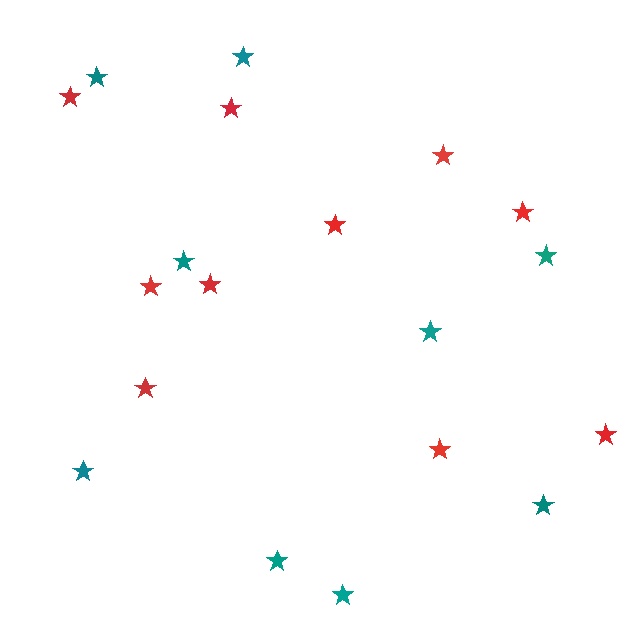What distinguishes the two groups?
There are 2 groups: one group of teal stars (9) and one group of red stars (10).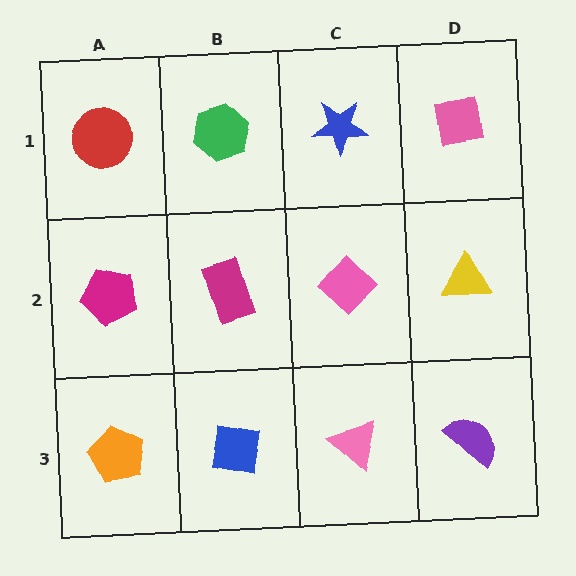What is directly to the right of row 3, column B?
A pink triangle.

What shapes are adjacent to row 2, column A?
A red circle (row 1, column A), an orange pentagon (row 3, column A), a magenta rectangle (row 2, column B).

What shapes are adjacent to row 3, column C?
A pink diamond (row 2, column C), a blue square (row 3, column B), a purple semicircle (row 3, column D).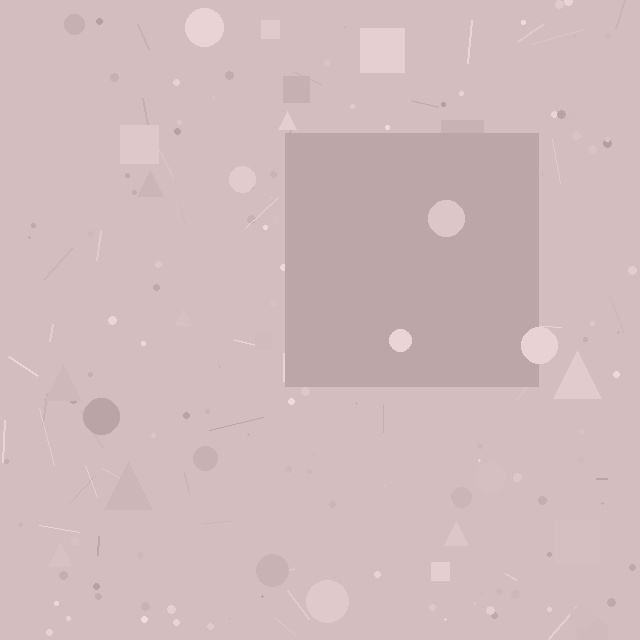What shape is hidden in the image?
A square is hidden in the image.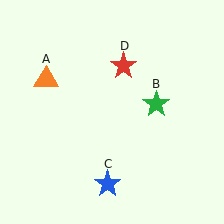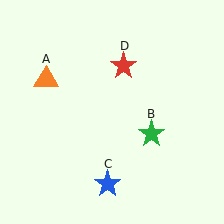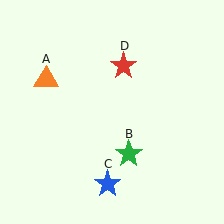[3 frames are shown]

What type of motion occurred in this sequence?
The green star (object B) rotated clockwise around the center of the scene.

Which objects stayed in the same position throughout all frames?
Orange triangle (object A) and blue star (object C) and red star (object D) remained stationary.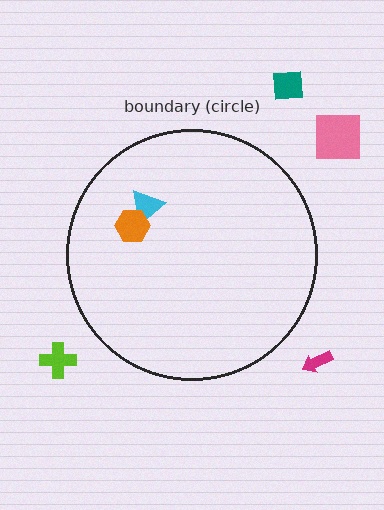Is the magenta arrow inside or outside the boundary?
Outside.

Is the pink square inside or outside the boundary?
Outside.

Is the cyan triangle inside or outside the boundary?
Inside.